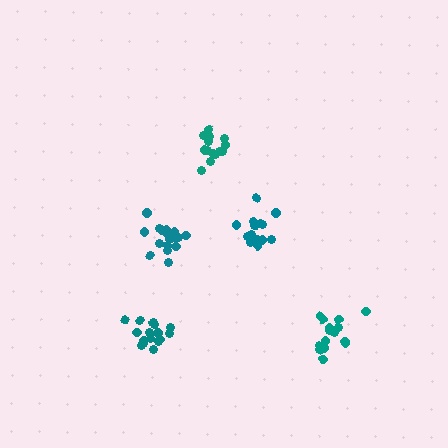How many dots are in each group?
Group 1: 14 dots, Group 2: 15 dots, Group 3: 17 dots, Group 4: 17 dots, Group 5: 16 dots (79 total).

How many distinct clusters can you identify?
There are 5 distinct clusters.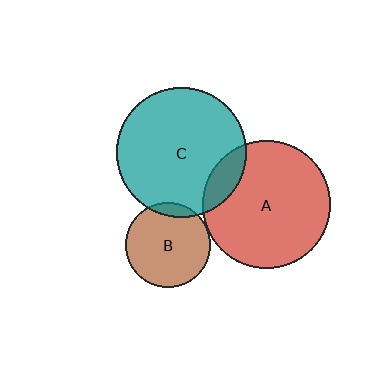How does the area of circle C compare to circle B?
Approximately 2.3 times.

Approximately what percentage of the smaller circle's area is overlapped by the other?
Approximately 10%.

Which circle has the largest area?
Circle C (teal).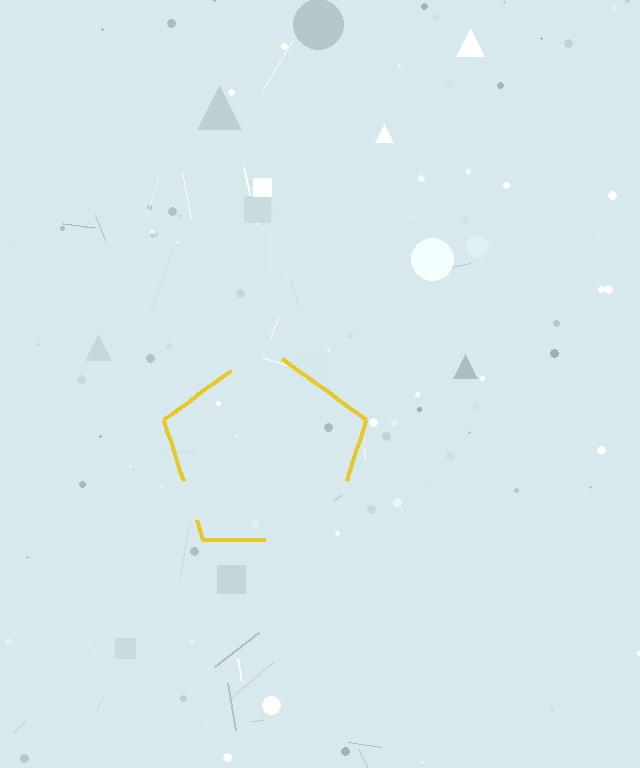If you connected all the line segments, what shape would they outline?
They would outline a pentagon.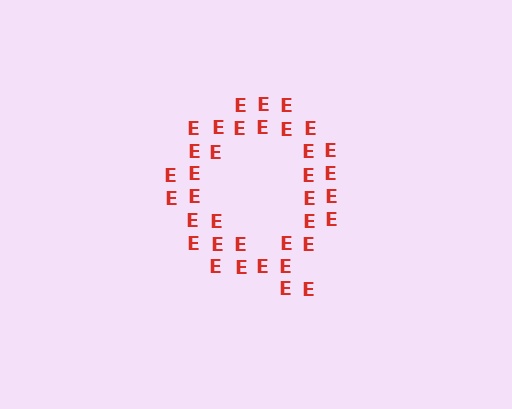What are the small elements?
The small elements are letter E's.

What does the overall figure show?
The overall figure shows the letter Q.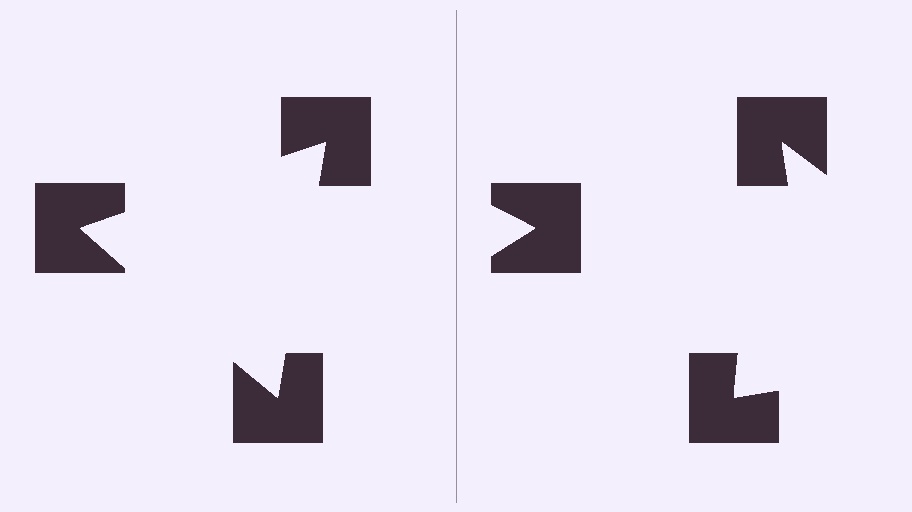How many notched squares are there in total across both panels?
6 — 3 on each side.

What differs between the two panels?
The notched squares are positioned identically on both sides; only the wedge orientations differ. On the left they align to a triangle; on the right they are misaligned.